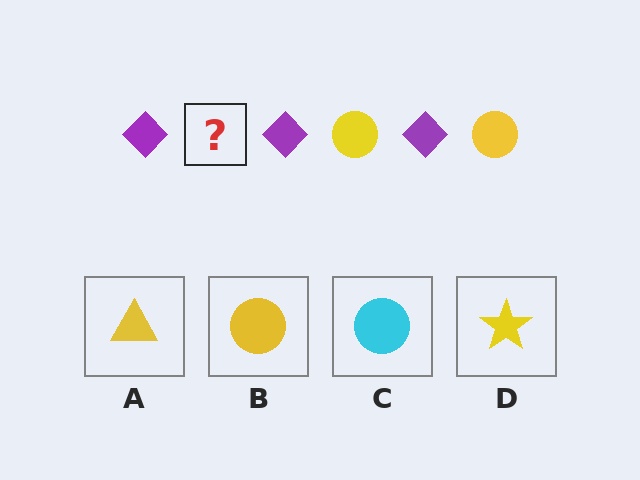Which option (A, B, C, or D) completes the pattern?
B.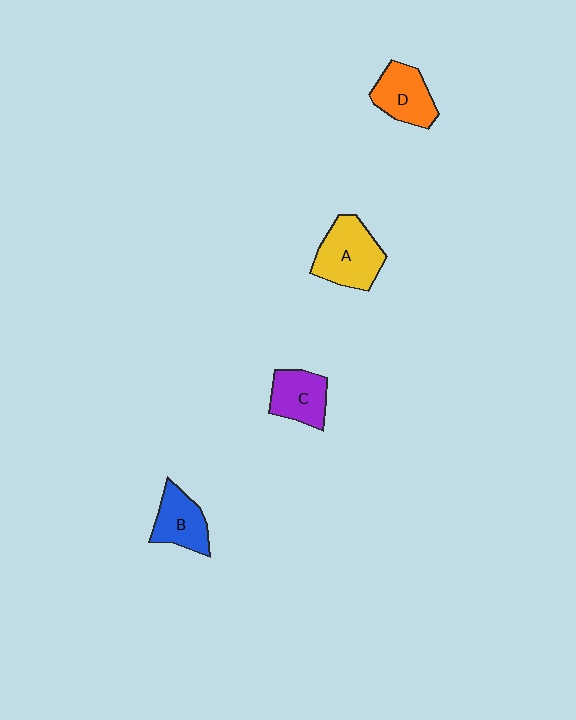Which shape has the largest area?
Shape A (yellow).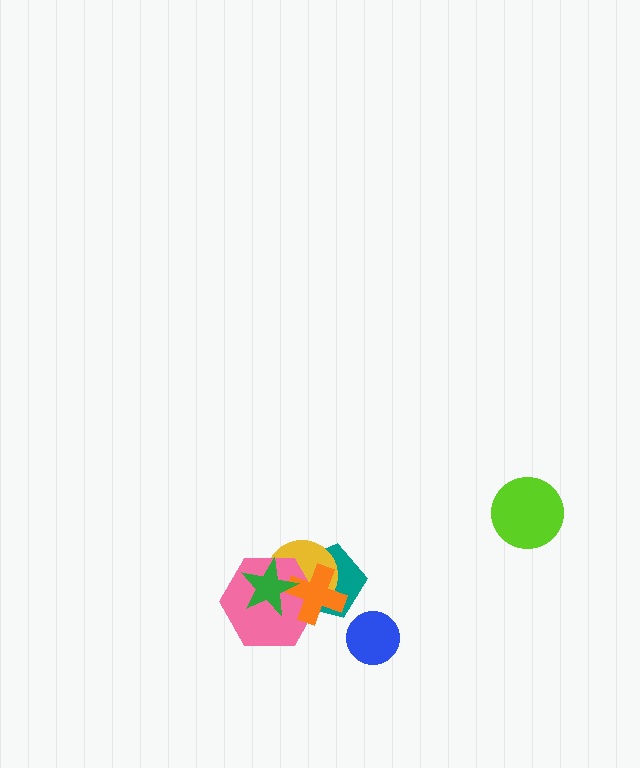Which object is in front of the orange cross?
The green star is in front of the orange cross.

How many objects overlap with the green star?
4 objects overlap with the green star.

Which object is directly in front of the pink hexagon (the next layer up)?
The orange cross is directly in front of the pink hexagon.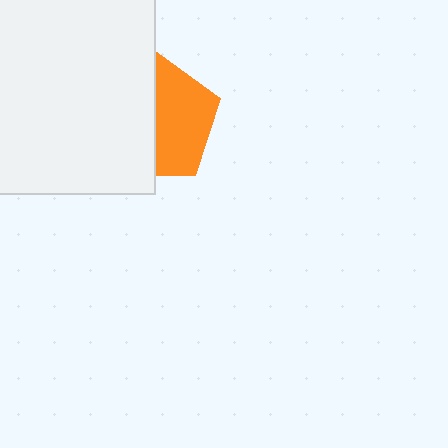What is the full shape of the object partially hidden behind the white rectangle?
The partially hidden object is an orange pentagon.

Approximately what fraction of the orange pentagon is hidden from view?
Roughly 51% of the orange pentagon is hidden behind the white rectangle.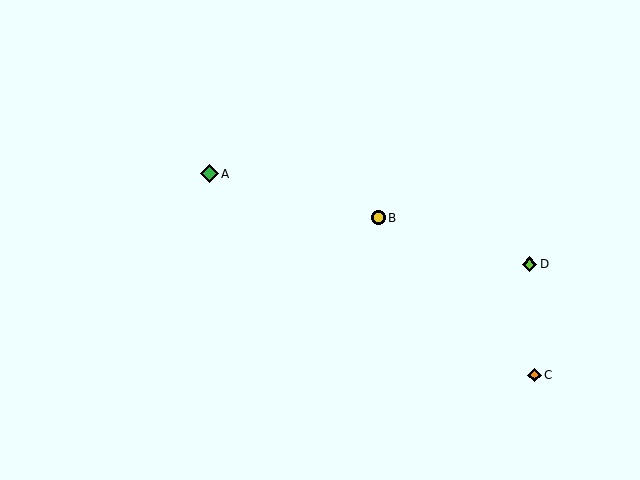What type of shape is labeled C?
Shape C is an orange diamond.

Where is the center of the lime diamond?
The center of the lime diamond is at (530, 264).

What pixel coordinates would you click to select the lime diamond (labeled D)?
Click at (530, 264) to select the lime diamond D.